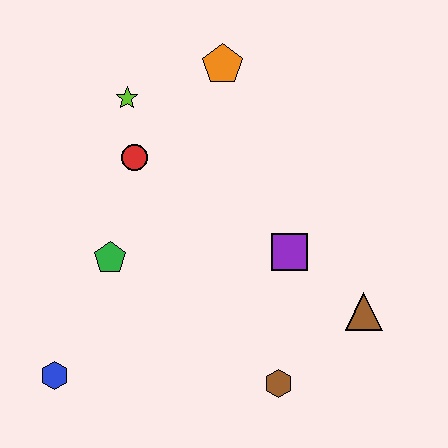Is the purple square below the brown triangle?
No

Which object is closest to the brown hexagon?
The brown triangle is closest to the brown hexagon.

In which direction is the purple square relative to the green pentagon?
The purple square is to the right of the green pentagon.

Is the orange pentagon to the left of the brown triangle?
Yes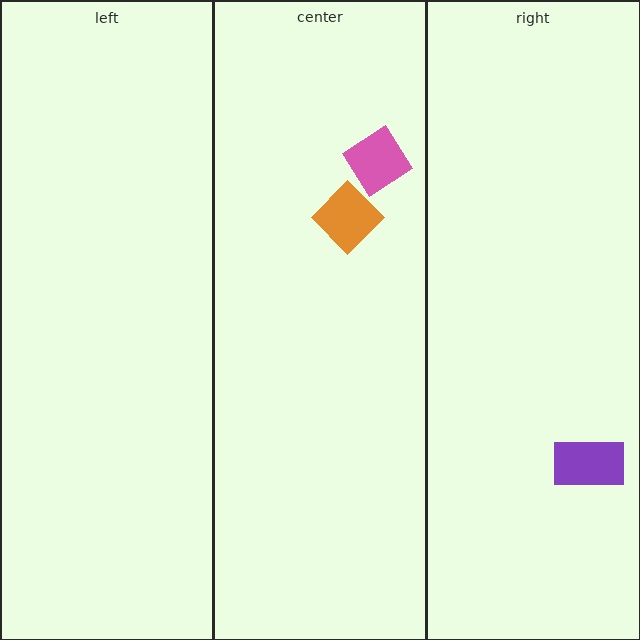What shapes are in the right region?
The purple rectangle.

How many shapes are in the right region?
1.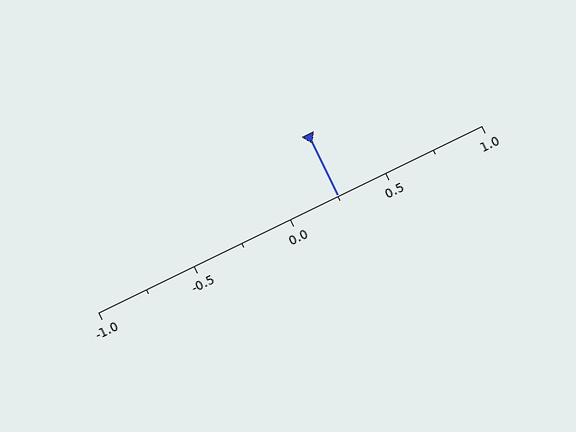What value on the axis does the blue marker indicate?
The marker indicates approximately 0.25.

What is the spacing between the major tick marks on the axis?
The major ticks are spaced 0.5 apart.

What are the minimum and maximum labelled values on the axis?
The axis runs from -1.0 to 1.0.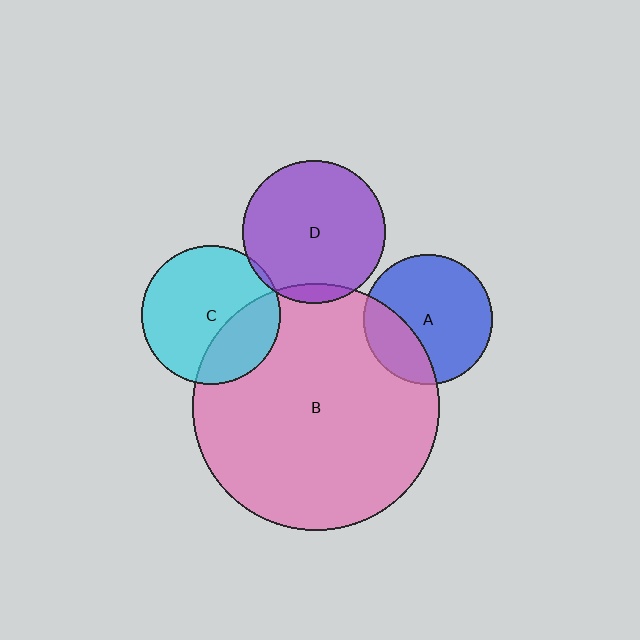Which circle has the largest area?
Circle B (pink).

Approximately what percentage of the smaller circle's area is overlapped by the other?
Approximately 25%.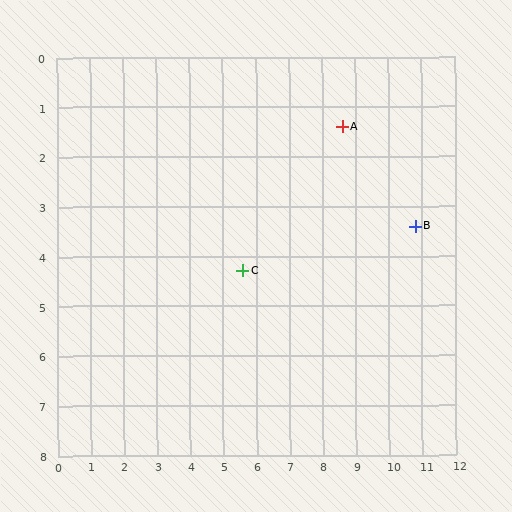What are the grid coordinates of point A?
Point A is at approximately (8.6, 1.4).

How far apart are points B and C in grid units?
Points B and C are about 5.3 grid units apart.